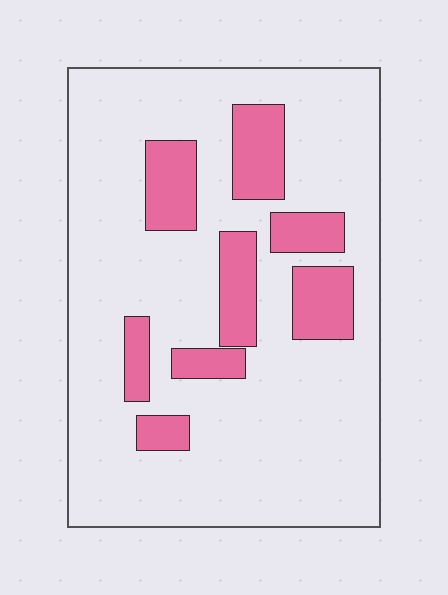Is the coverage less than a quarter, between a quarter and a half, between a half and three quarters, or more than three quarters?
Less than a quarter.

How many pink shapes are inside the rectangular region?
8.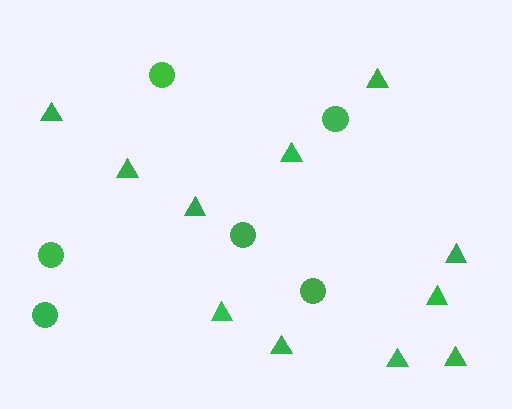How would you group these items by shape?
There are 2 groups: one group of circles (6) and one group of triangles (11).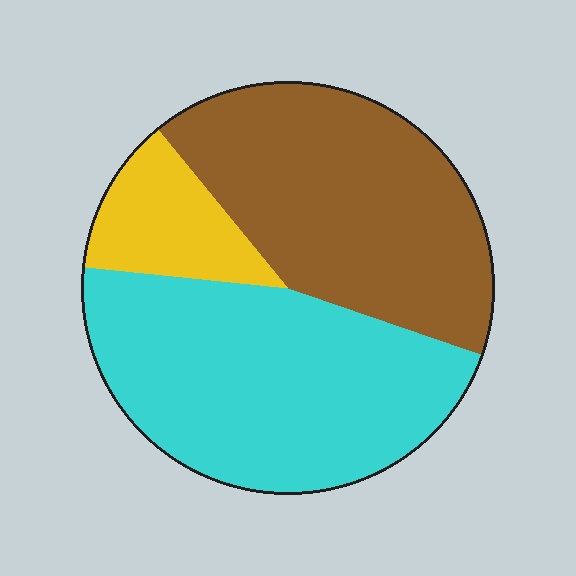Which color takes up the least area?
Yellow, at roughly 15%.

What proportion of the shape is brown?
Brown covers around 40% of the shape.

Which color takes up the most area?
Cyan, at roughly 45%.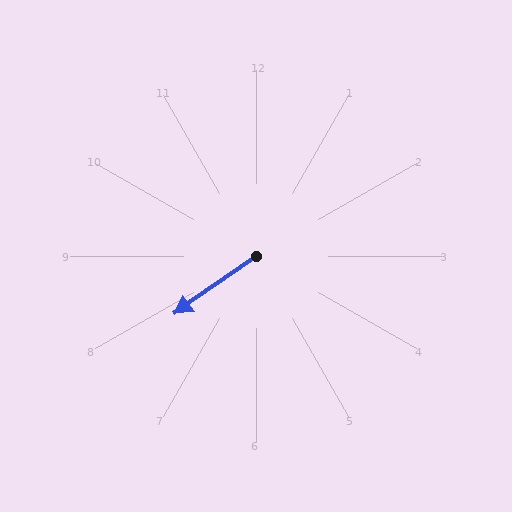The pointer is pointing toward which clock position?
Roughly 8 o'clock.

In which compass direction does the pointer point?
Southwest.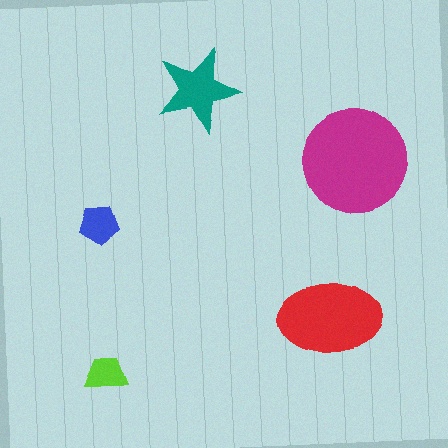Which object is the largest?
The magenta circle.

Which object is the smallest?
The lime trapezoid.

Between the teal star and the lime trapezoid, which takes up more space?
The teal star.